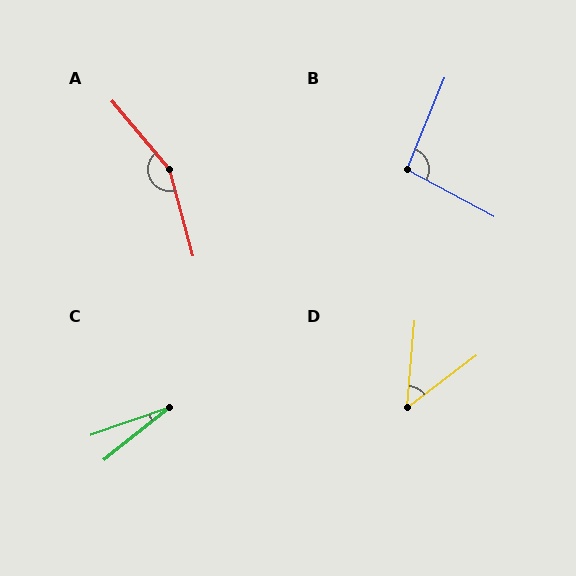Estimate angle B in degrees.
Approximately 96 degrees.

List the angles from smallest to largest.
C (19°), D (48°), B (96°), A (155°).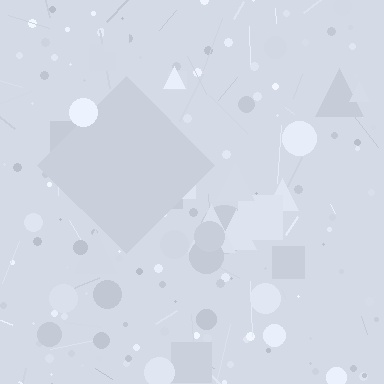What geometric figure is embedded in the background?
A diamond is embedded in the background.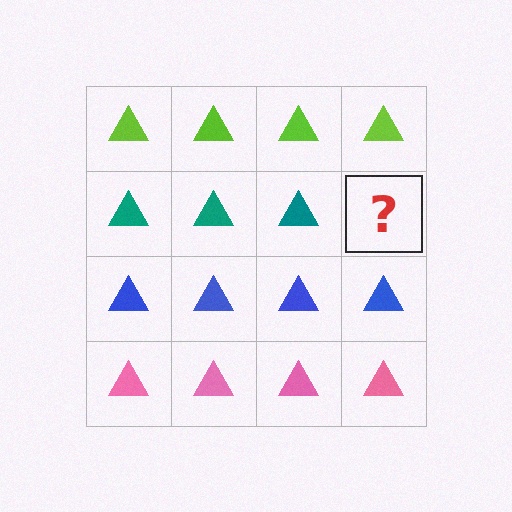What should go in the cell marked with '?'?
The missing cell should contain a teal triangle.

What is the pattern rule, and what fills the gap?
The rule is that each row has a consistent color. The gap should be filled with a teal triangle.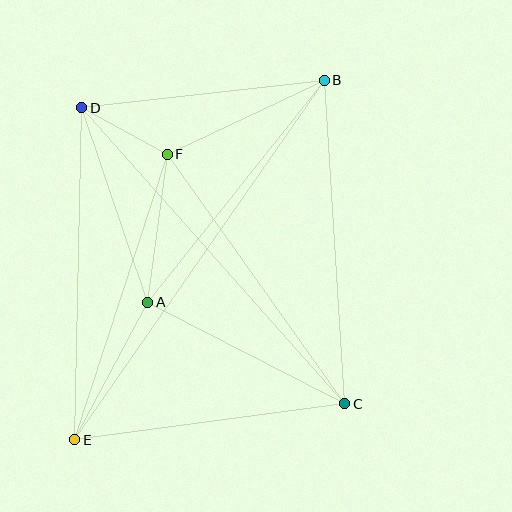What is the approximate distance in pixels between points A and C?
The distance between A and C is approximately 222 pixels.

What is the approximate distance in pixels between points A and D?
The distance between A and D is approximately 205 pixels.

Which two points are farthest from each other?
Points B and E are farthest from each other.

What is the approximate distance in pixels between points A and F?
The distance between A and F is approximately 149 pixels.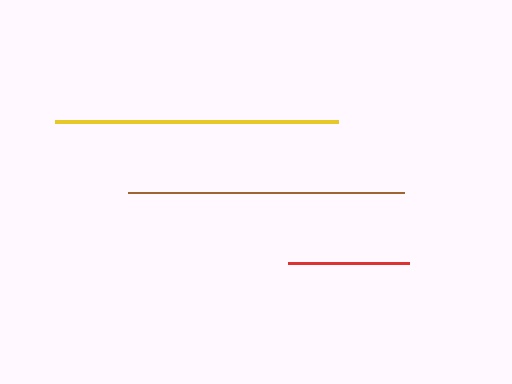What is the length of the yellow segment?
The yellow segment is approximately 284 pixels long.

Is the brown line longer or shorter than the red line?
The brown line is longer than the red line.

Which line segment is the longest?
The yellow line is the longest at approximately 284 pixels.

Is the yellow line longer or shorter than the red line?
The yellow line is longer than the red line.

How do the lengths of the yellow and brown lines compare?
The yellow and brown lines are approximately the same length.